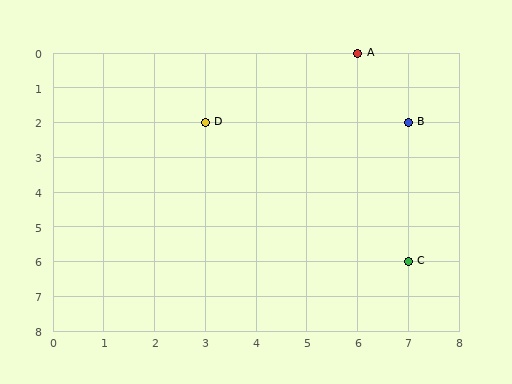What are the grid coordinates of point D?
Point D is at grid coordinates (3, 2).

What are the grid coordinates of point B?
Point B is at grid coordinates (7, 2).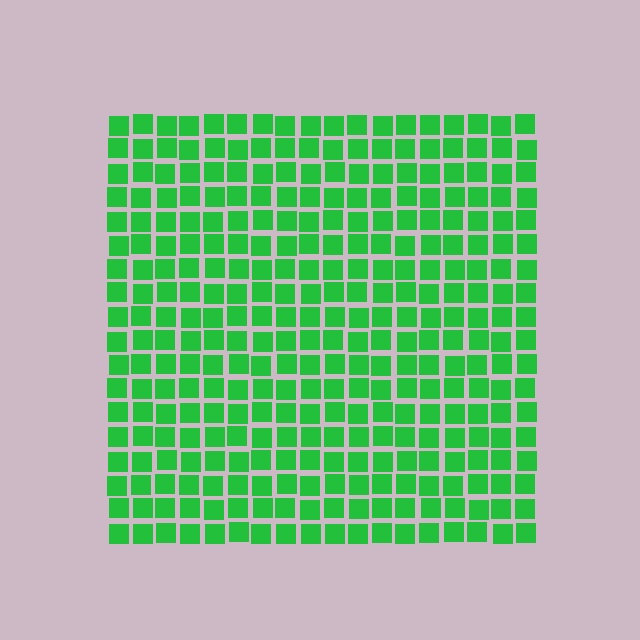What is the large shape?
The large shape is a square.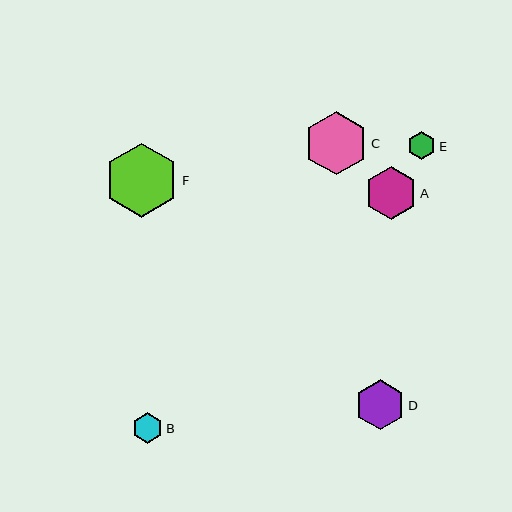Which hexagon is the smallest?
Hexagon E is the smallest with a size of approximately 28 pixels.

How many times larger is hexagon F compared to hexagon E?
Hexagon F is approximately 2.6 times the size of hexagon E.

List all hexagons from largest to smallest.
From largest to smallest: F, C, A, D, B, E.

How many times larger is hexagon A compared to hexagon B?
Hexagon A is approximately 1.7 times the size of hexagon B.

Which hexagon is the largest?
Hexagon F is the largest with a size of approximately 74 pixels.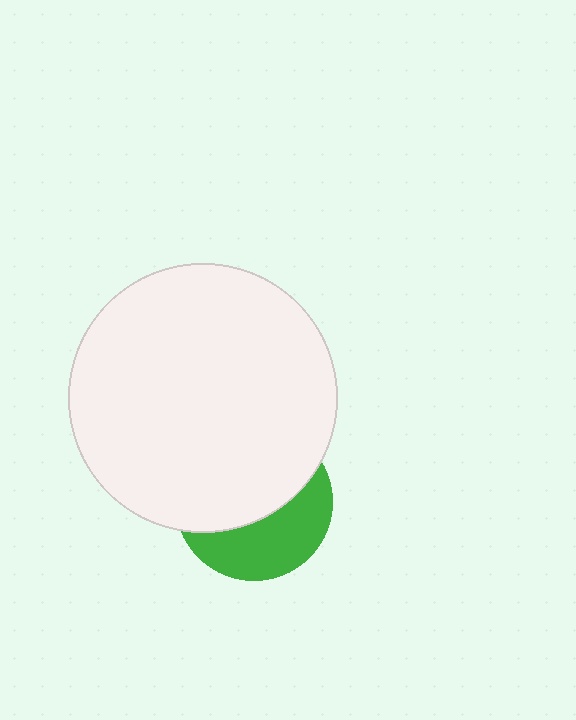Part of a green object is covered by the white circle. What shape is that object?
It is a circle.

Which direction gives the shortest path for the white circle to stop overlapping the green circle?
Moving up gives the shortest separation.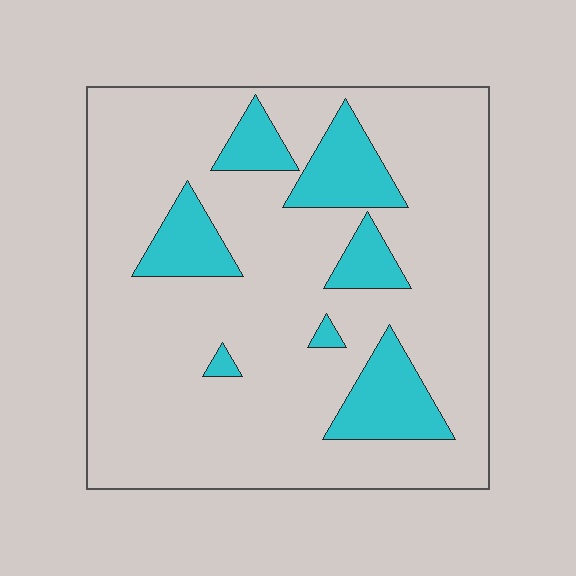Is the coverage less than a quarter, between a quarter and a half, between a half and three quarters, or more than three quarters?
Less than a quarter.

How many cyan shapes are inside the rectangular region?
7.